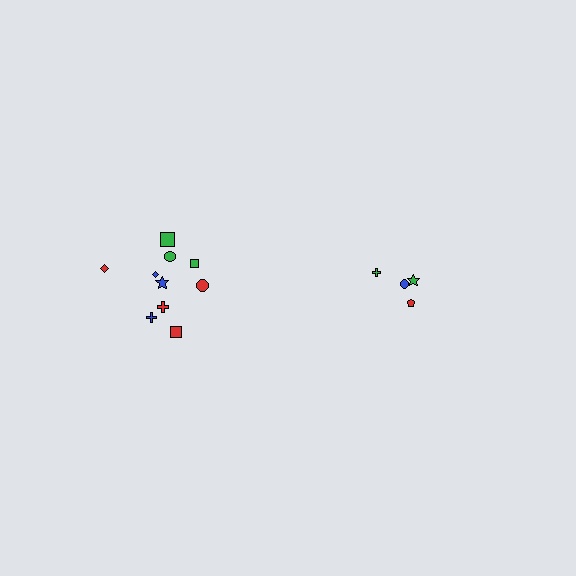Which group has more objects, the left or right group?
The left group.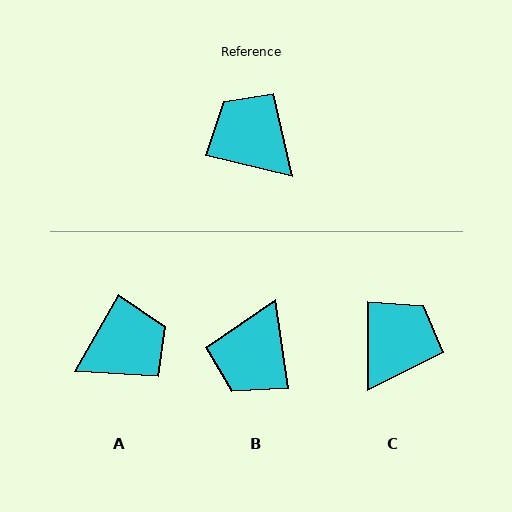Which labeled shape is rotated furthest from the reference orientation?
B, about 111 degrees away.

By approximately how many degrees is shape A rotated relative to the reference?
Approximately 107 degrees clockwise.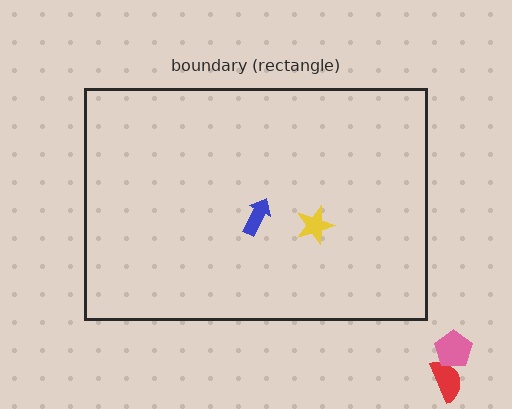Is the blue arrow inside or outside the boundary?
Inside.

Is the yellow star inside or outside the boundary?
Inside.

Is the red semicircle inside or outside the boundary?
Outside.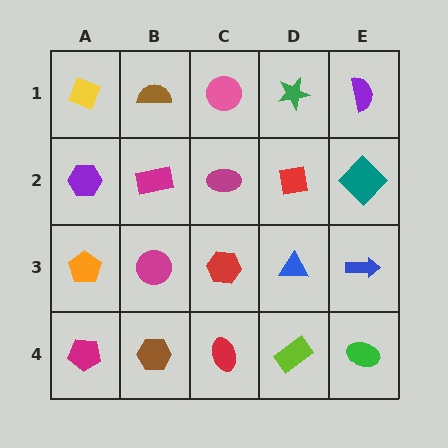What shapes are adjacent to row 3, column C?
A magenta ellipse (row 2, column C), a red ellipse (row 4, column C), a magenta circle (row 3, column B), a blue triangle (row 3, column D).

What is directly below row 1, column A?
A purple hexagon.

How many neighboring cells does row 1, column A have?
2.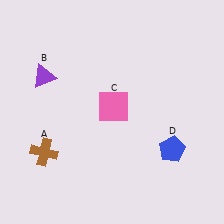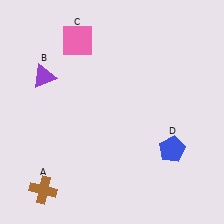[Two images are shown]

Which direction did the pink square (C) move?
The pink square (C) moved up.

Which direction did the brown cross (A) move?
The brown cross (A) moved down.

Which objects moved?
The objects that moved are: the brown cross (A), the pink square (C).